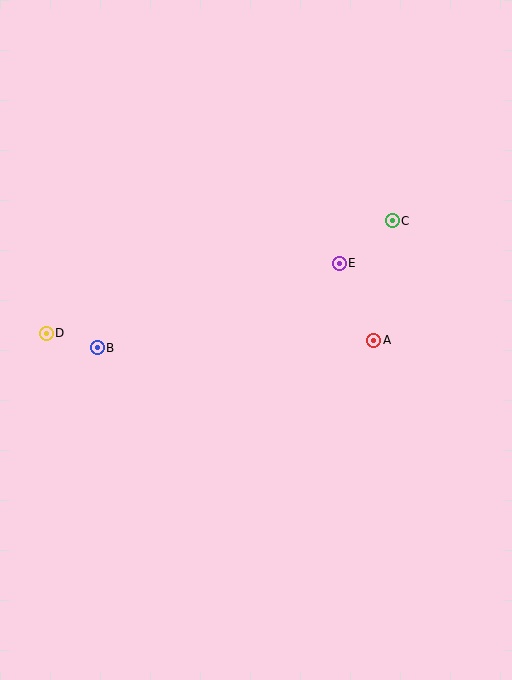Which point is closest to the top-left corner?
Point D is closest to the top-left corner.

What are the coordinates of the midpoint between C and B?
The midpoint between C and B is at (245, 284).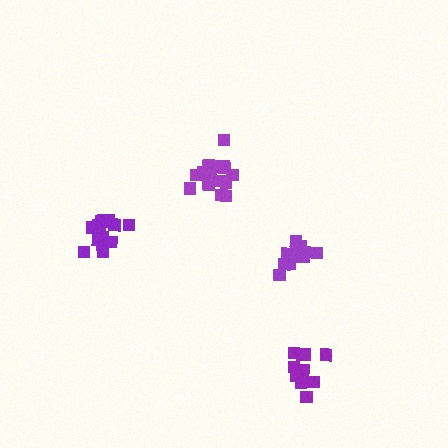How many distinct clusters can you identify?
There are 4 distinct clusters.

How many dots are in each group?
Group 1: 12 dots, Group 2: 15 dots, Group 3: 16 dots, Group 4: 11 dots (54 total).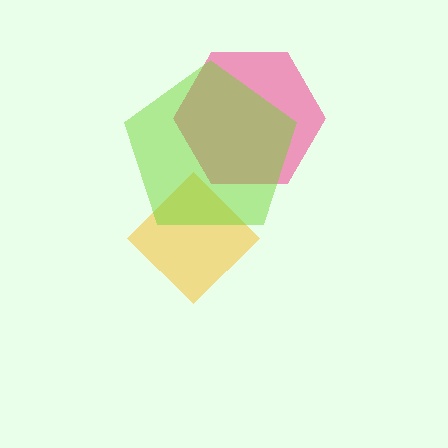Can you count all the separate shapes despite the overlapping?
Yes, there are 3 separate shapes.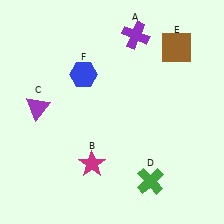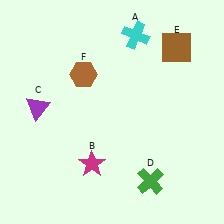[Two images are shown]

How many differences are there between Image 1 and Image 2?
There are 2 differences between the two images.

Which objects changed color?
A changed from purple to cyan. F changed from blue to brown.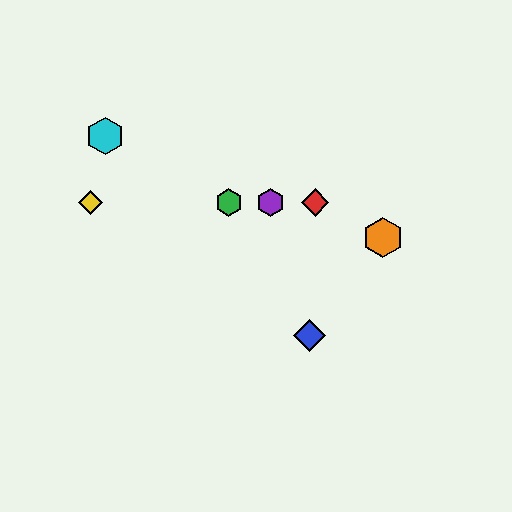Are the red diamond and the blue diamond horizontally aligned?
No, the red diamond is at y≈203 and the blue diamond is at y≈336.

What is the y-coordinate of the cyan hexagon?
The cyan hexagon is at y≈136.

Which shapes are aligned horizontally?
The red diamond, the green hexagon, the yellow diamond, the purple hexagon are aligned horizontally.